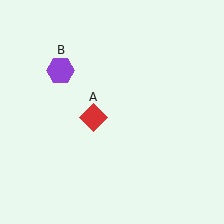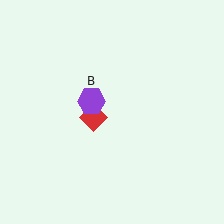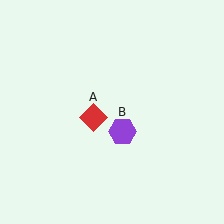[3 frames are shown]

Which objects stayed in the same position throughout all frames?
Red diamond (object A) remained stationary.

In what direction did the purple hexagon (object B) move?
The purple hexagon (object B) moved down and to the right.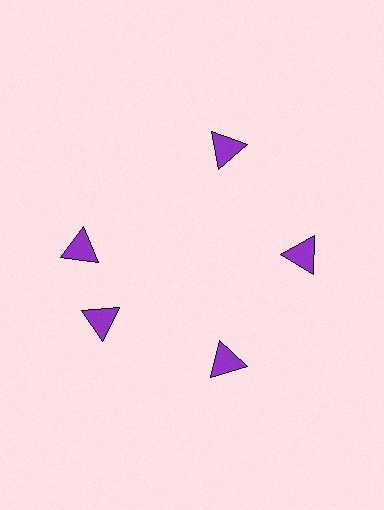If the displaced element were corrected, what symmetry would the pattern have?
It would have 5-fold rotational symmetry — the pattern would map onto itself every 72 degrees.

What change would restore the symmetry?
The symmetry would be restored by rotating it back into even spacing with its neighbors so that all 5 triangles sit at equal angles and equal distance from the center.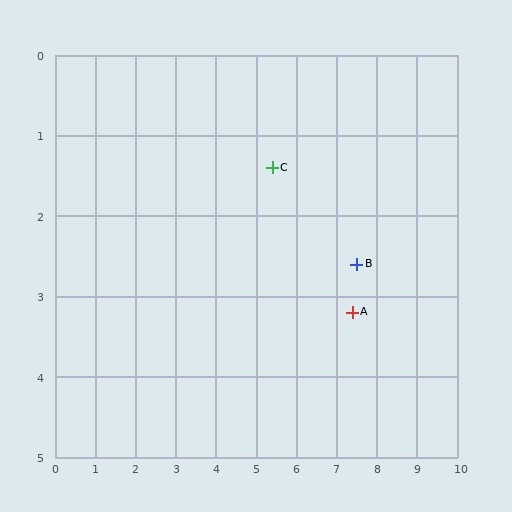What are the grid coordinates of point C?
Point C is at approximately (5.4, 1.4).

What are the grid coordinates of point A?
Point A is at approximately (7.4, 3.2).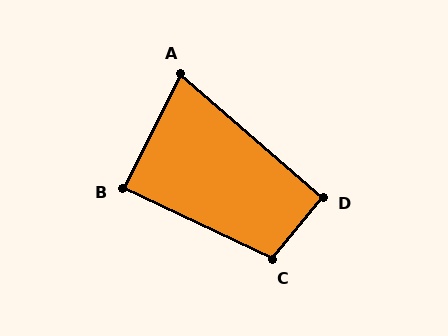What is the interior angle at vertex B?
Approximately 88 degrees (approximately right).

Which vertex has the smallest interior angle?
A, at approximately 76 degrees.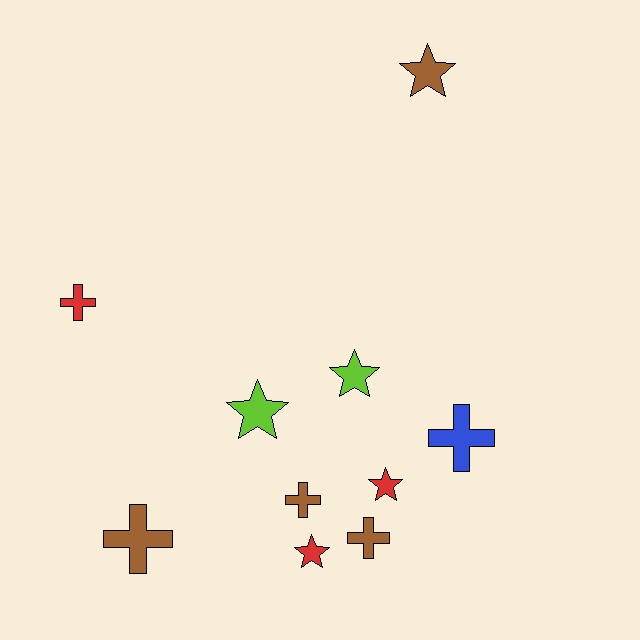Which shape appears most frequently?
Star, with 5 objects.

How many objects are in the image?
There are 10 objects.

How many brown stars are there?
There is 1 brown star.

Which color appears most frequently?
Brown, with 4 objects.